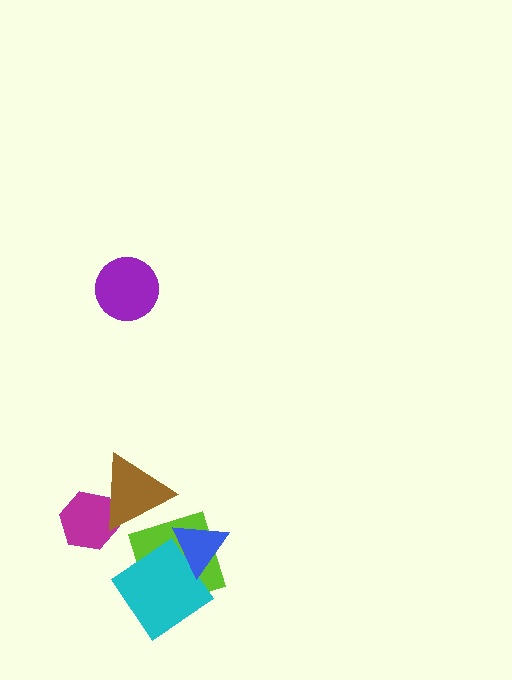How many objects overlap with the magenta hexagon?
1 object overlaps with the magenta hexagon.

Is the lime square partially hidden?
Yes, it is partially covered by another shape.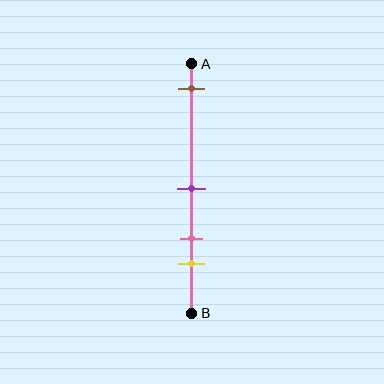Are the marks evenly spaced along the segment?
No, the marks are not evenly spaced.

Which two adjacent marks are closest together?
The pink and yellow marks are the closest adjacent pair.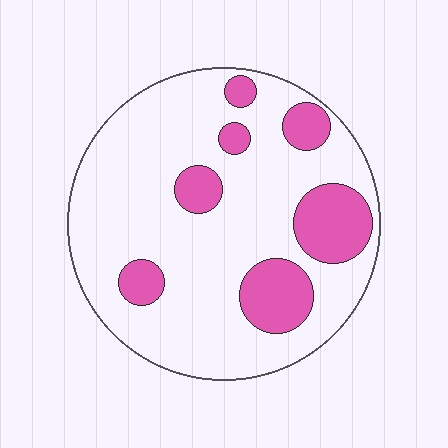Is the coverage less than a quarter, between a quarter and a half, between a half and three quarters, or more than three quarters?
Less than a quarter.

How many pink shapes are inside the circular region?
7.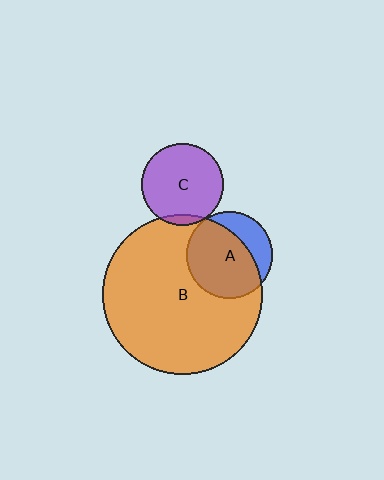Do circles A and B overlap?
Yes.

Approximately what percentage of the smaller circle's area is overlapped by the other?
Approximately 70%.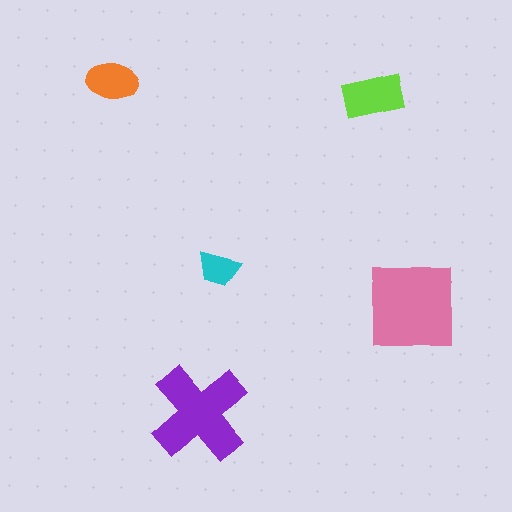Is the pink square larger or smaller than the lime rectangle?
Larger.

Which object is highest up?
The orange ellipse is topmost.